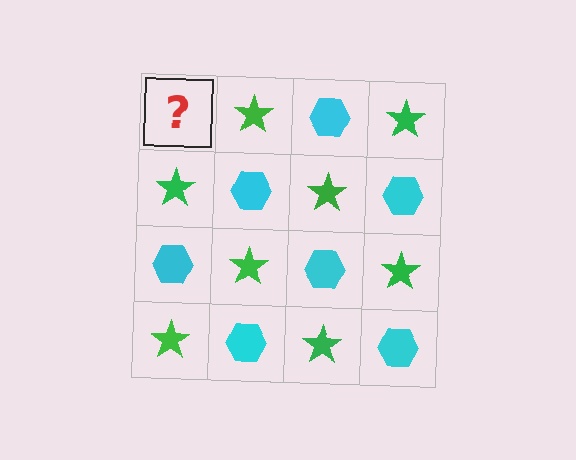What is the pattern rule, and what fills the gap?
The rule is that it alternates cyan hexagon and green star in a checkerboard pattern. The gap should be filled with a cyan hexagon.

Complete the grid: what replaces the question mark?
The question mark should be replaced with a cyan hexagon.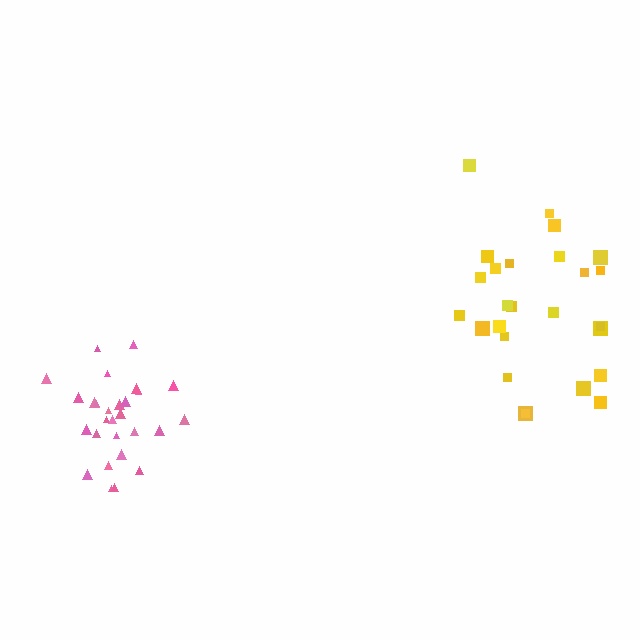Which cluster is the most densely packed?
Pink.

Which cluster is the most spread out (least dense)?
Yellow.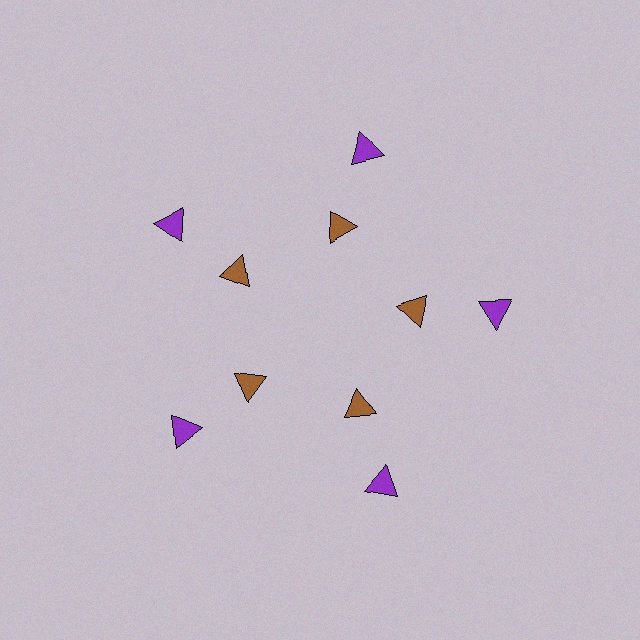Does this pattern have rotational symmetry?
Yes, this pattern has 5-fold rotational symmetry. It looks the same after rotating 72 degrees around the center.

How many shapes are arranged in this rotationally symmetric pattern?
There are 10 shapes, arranged in 5 groups of 2.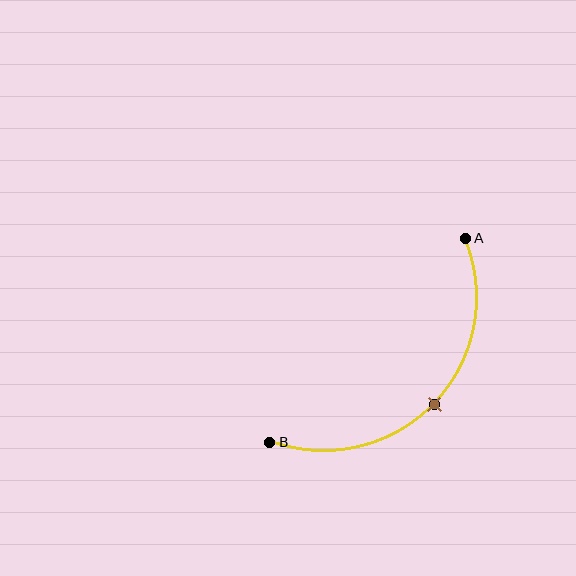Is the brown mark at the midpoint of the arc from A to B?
Yes. The brown mark lies on the arc at equal arc-length from both A and B — it is the arc midpoint.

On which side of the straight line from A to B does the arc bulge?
The arc bulges below and to the right of the straight line connecting A and B.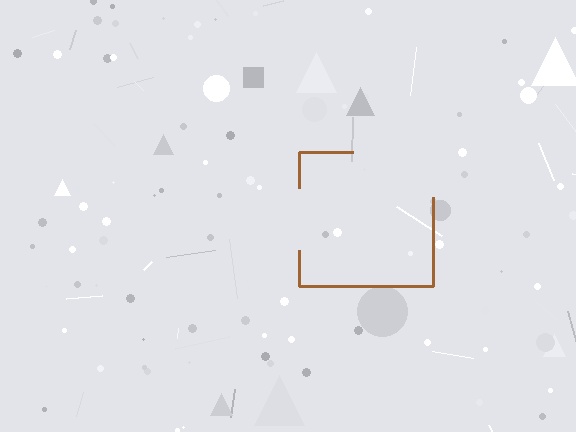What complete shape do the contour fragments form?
The contour fragments form a square.